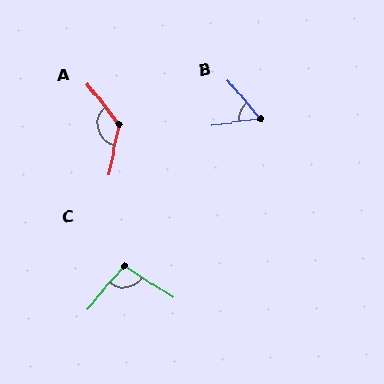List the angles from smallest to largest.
B (58°), C (98°), A (131°).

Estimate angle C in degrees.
Approximately 98 degrees.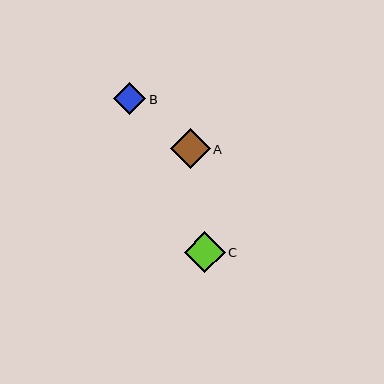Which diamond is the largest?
Diamond C is the largest with a size of approximately 41 pixels.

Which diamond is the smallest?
Diamond B is the smallest with a size of approximately 32 pixels.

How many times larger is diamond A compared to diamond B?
Diamond A is approximately 1.2 times the size of diamond B.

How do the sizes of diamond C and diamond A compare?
Diamond C and diamond A are approximately the same size.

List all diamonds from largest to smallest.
From largest to smallest: C, A, B.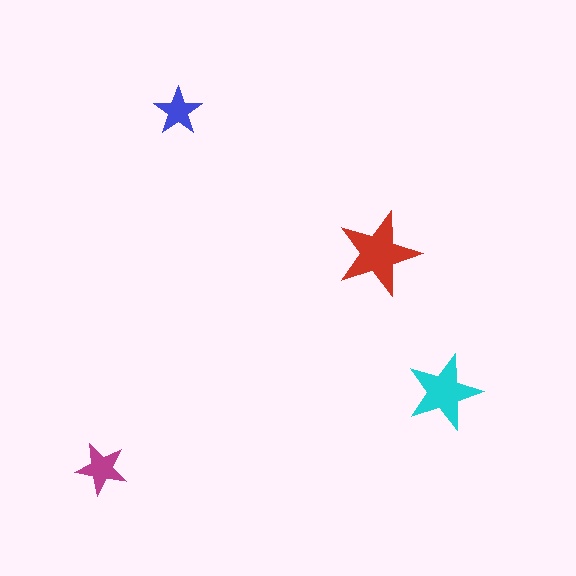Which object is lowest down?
The magenta star is bottommost.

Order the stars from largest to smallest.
the red one, the cyan one, the magenta one, the blue one.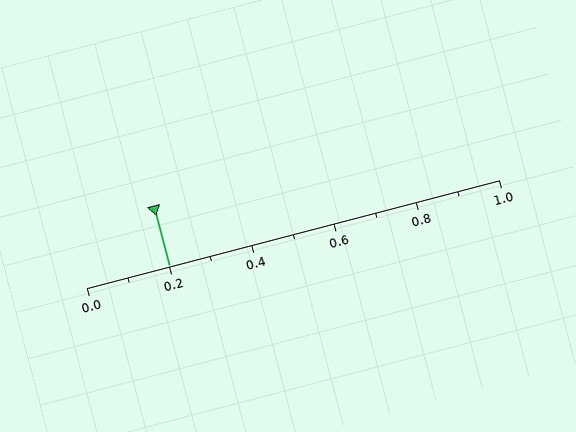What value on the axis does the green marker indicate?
The marker indicates approximately 0.2.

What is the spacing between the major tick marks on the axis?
The major ticks are spaced 0.2 apart.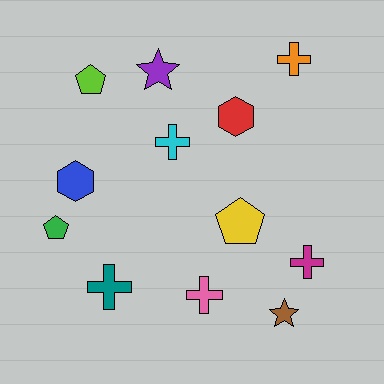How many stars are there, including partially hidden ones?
There are 2 stars.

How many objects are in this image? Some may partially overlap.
There are 12 objects.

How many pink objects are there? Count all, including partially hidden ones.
There is 1 pink object.